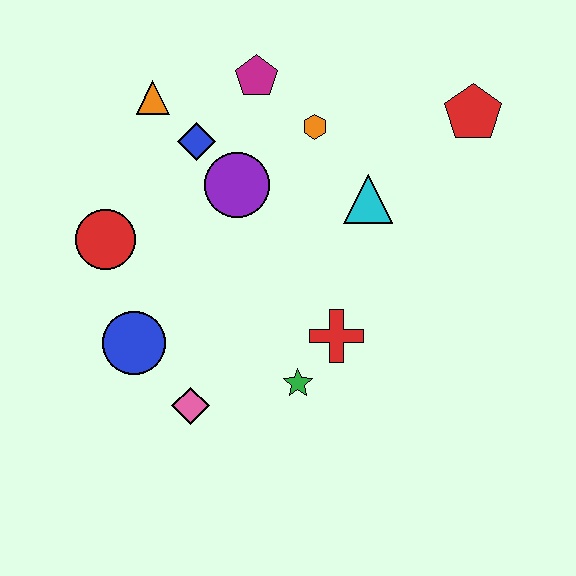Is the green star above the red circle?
No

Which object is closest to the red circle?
The blue circle is closest to the red circle.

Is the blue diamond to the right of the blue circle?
Yes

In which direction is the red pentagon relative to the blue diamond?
The red pentagon is to the right of the blue diamond.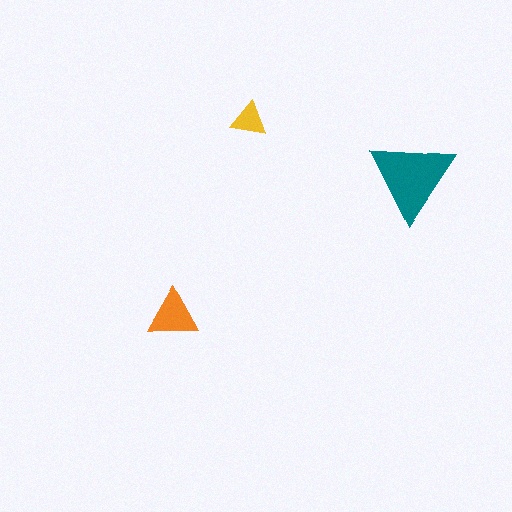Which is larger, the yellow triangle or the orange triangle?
The orange one.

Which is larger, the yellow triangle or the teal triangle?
The teal one.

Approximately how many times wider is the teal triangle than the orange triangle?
About 1.5 times wider.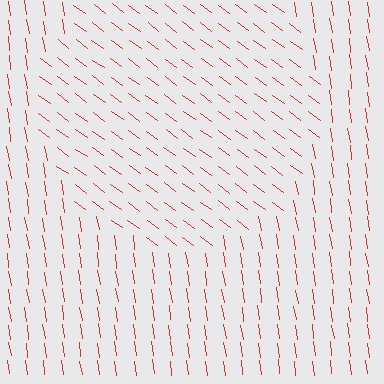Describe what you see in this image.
The image is filled with small red line segments. A circle region in the image has lines oriented differently from the surrounding lines, creating a visible texture boundary.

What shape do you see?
I see a circle.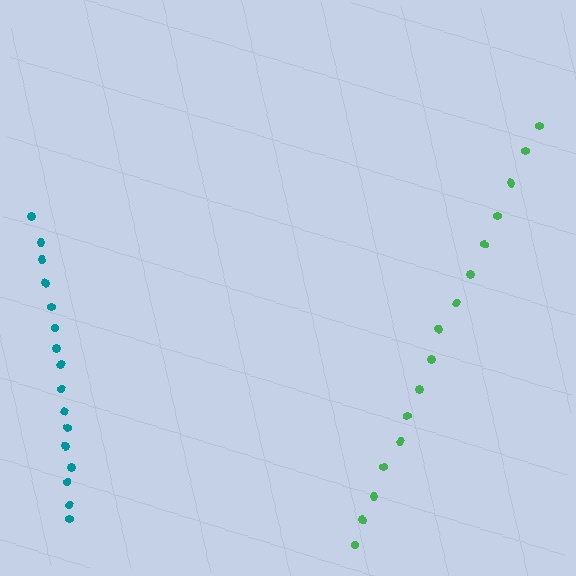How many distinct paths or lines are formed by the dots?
There are 2 distinct paths.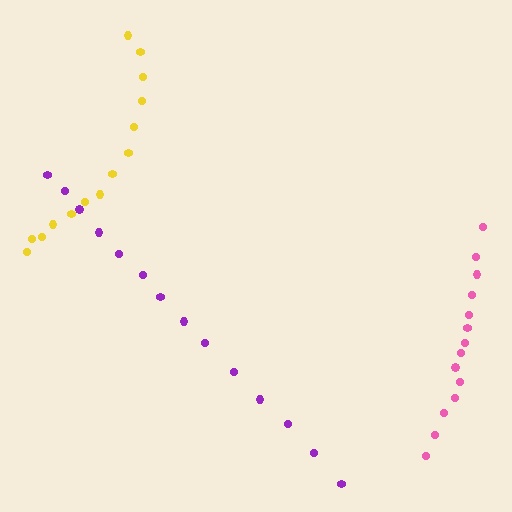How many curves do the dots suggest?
There are 3 distinct paths.